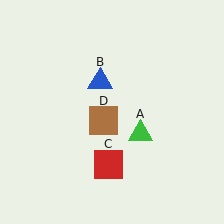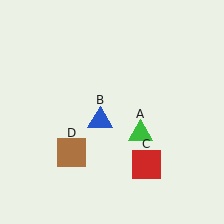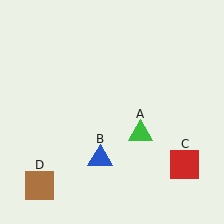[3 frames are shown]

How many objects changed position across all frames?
3 objects changed position: blue triangle (object B), red square (object C), brown square (object D).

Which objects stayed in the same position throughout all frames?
Green triangle (object A) remained stationary.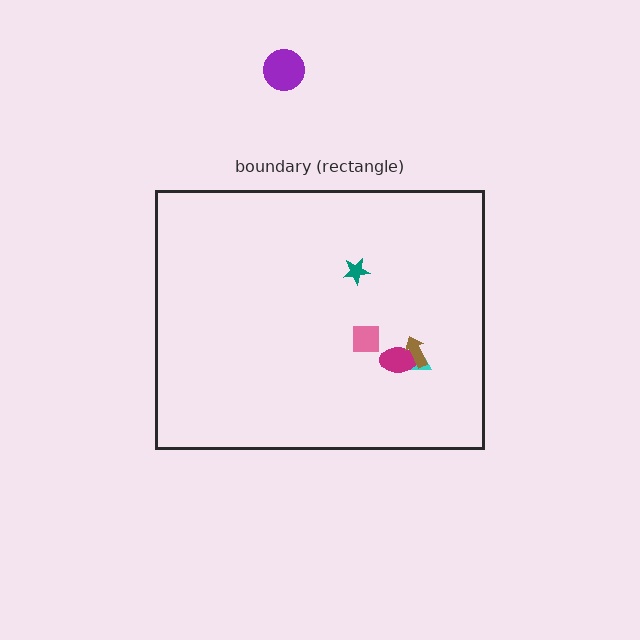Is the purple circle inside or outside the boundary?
Outside.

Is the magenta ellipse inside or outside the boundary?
Inside.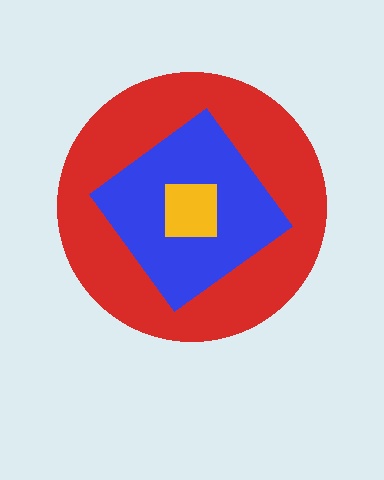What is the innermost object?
The yellow square.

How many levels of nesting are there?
3.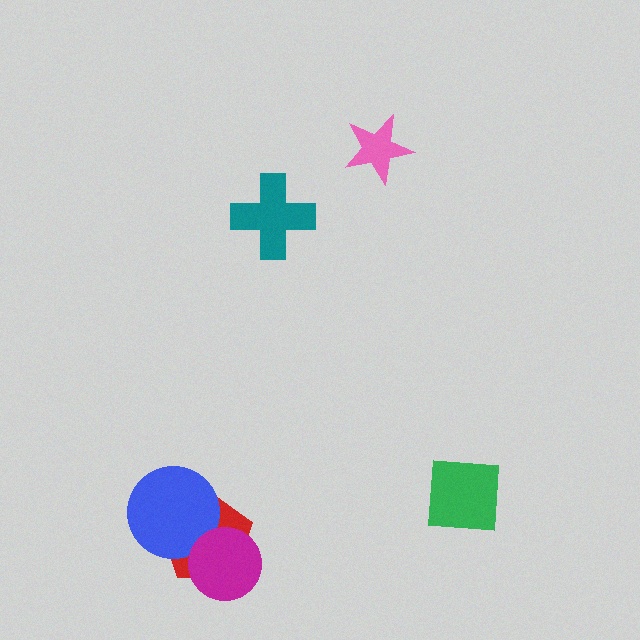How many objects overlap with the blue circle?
2 objects overlap with the blue circle.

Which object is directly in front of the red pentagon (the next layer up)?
The blue circle is directly in front of the red pentagon.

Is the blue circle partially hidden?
Yes, it is partially covered by another shape.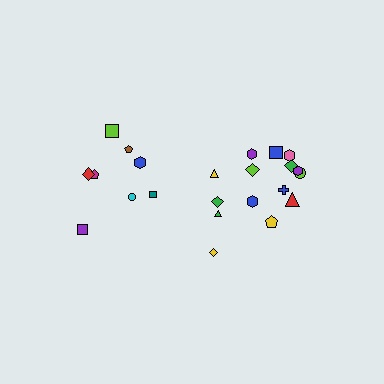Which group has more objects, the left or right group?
The right group.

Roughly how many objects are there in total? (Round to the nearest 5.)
Roughly 25 objects in total.